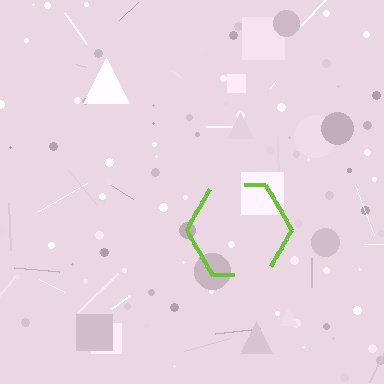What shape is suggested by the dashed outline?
The dashed outline suggests a hexagon.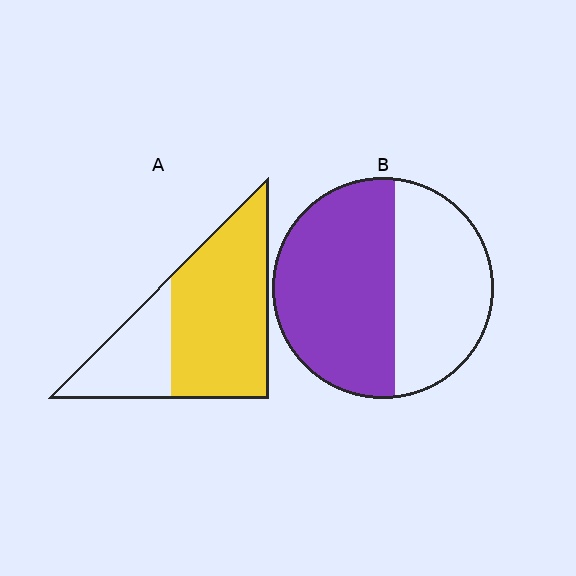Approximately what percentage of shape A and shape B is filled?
A is approximately 70% and B is approximately 55%.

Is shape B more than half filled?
Yes.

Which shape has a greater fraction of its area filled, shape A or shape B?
Shape A.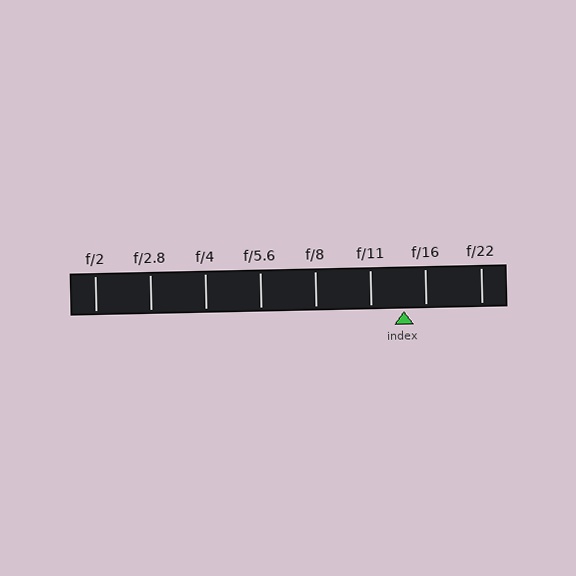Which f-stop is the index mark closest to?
The index mark is closest to f/16.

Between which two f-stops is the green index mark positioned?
The index mark is between f/11 and f/16.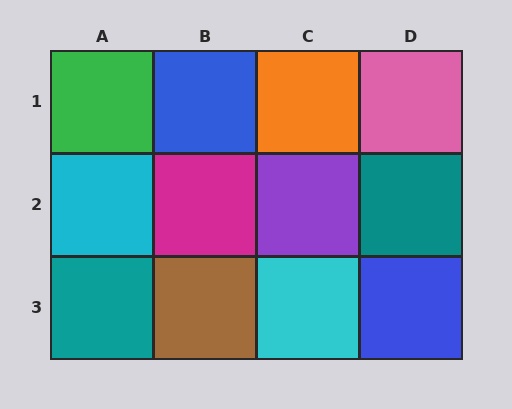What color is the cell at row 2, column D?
Teal.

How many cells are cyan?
2 cells are cyan.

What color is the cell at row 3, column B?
Brown.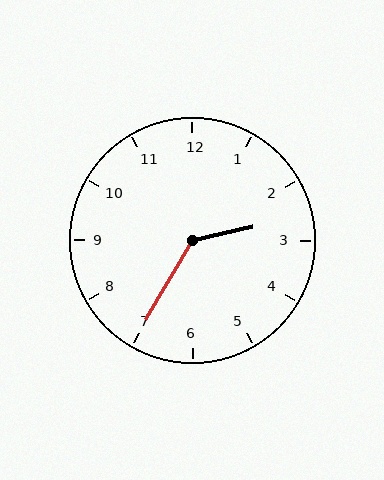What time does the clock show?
2:35.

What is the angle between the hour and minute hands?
Approximately 132 degrees.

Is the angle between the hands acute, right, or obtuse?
It is obtuse.